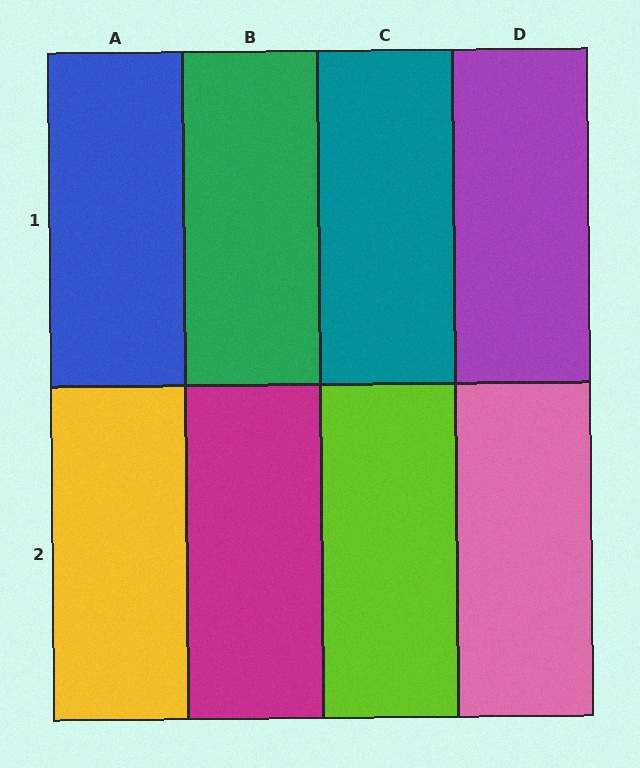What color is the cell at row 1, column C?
Teal.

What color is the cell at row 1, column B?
Green.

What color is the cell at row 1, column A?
Blue.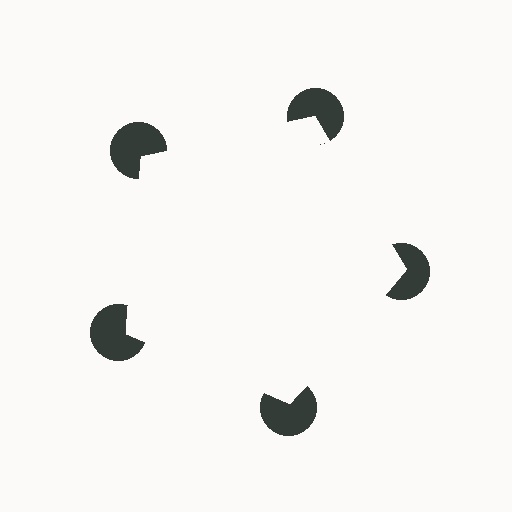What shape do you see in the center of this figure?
An illusory pentagon — its edges are inferred from the aligned wedge cuts in the pac-man discs, not physically drawn.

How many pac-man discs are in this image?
There are 5 — one at each vertex of the illusory pentagon.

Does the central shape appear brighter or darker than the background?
It typically appears slightly brighter than the background, even though no actual brightness change is drawn.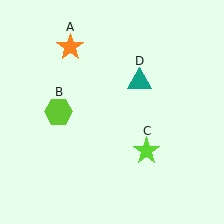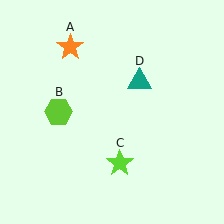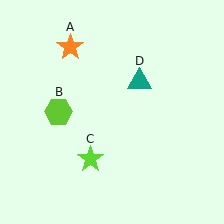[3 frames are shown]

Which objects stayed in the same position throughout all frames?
Orange star (object A) and lime hexagon (object B) and teal triangle (object D) remained stationary.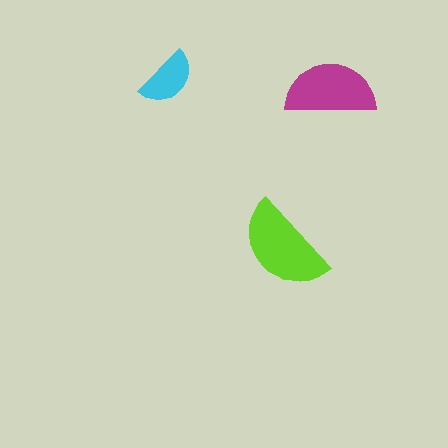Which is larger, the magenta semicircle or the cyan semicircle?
The magenta one.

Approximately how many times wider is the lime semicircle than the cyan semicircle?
About 1.5 times wider.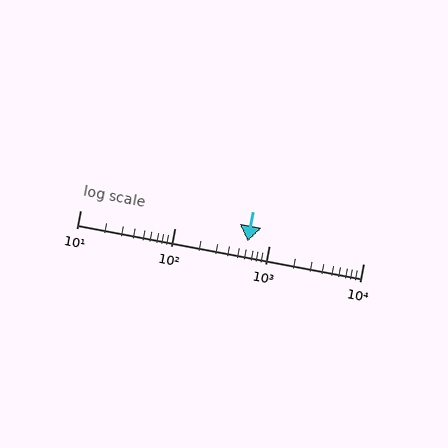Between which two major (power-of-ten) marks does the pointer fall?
The pointer is between 100 and 1000.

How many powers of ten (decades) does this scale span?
The scale spans 3 decades, from 10 to 10000.